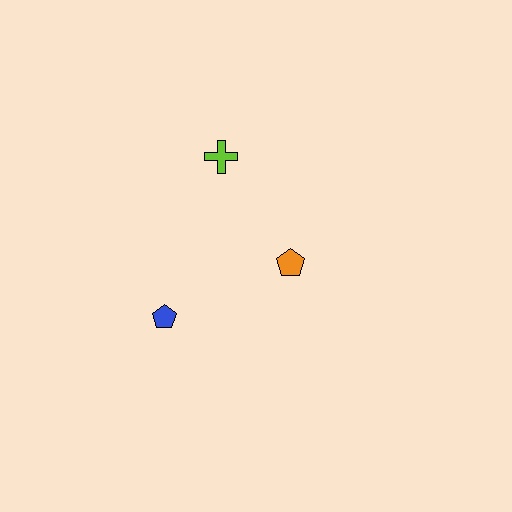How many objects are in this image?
There are 3 objects.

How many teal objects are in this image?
There are no teal objects.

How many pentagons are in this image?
There are 2 pentagons.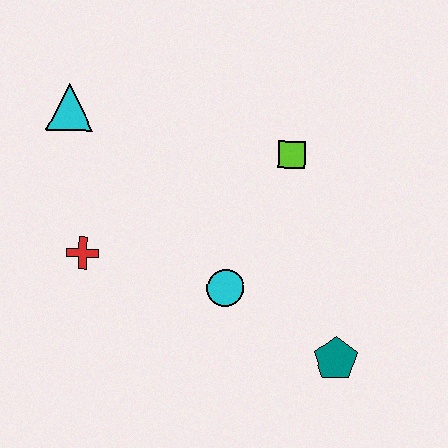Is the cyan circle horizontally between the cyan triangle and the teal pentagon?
Yes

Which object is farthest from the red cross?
The teal pentagon is farthest from the red cross.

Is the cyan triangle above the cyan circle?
Yes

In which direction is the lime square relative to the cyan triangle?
The lime square is to the right of the cyan triangle.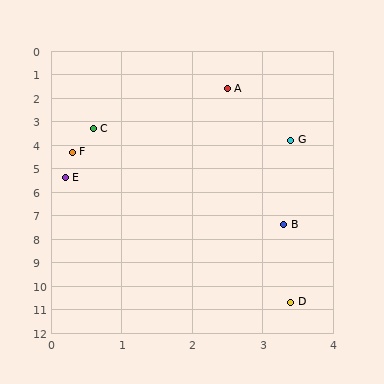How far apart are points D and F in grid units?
Points D and F are about 7.1 grid units apart.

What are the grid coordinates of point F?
Point F is at approximately (0.3, 4.3).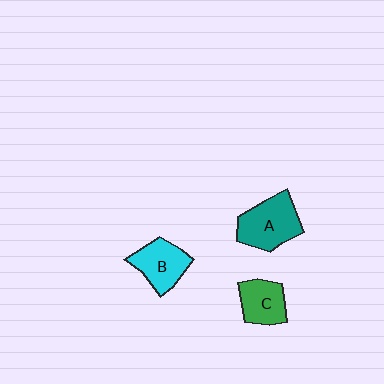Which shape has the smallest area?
Shape C (green).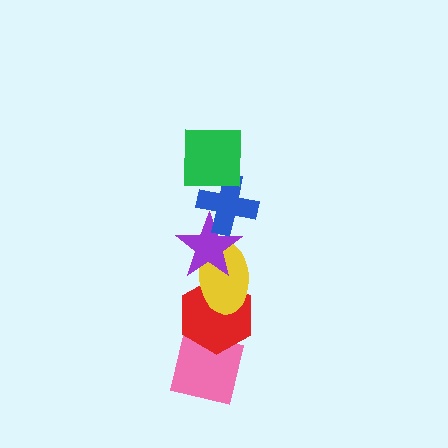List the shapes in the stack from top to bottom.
From top to bottom: the green square, the blue cross, the purple star, the yellow ellipse, the red hexagon, the pink square.